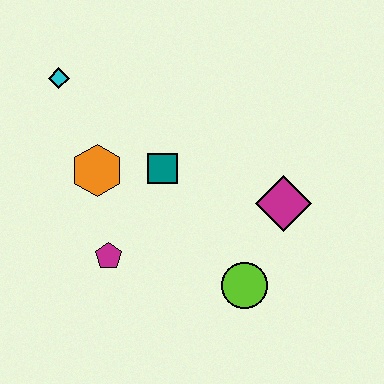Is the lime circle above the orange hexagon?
No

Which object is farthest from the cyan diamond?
The lime circle is farthest from the cyan diamond.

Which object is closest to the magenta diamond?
The lime circle is closest to the magenta diamond.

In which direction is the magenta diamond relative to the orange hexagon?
The magenta diamond is to the right of the orange hexagon.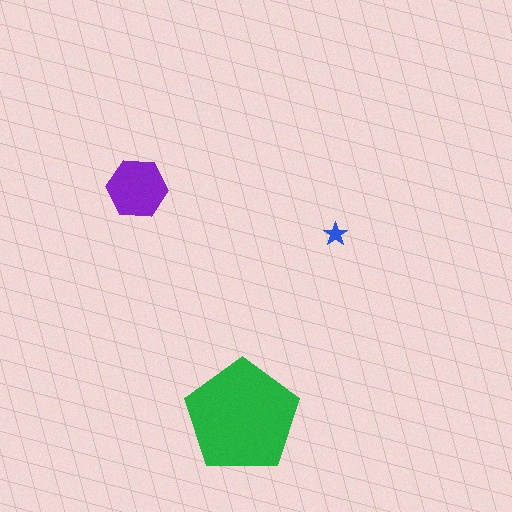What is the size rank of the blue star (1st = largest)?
3rd.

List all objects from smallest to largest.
The blue star, the purple hexagon, the green pentagon.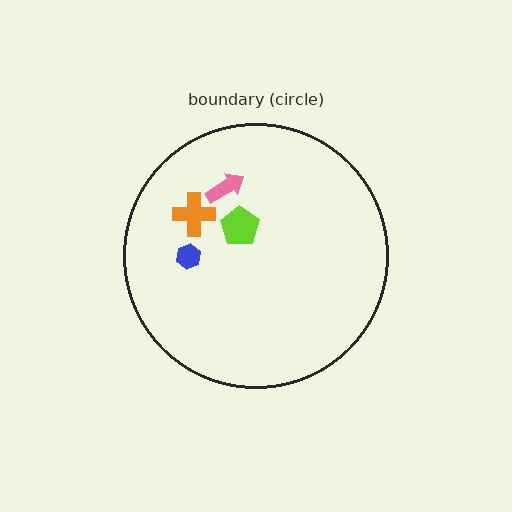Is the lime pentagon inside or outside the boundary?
Inside.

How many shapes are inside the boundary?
4 inside, 0 outside.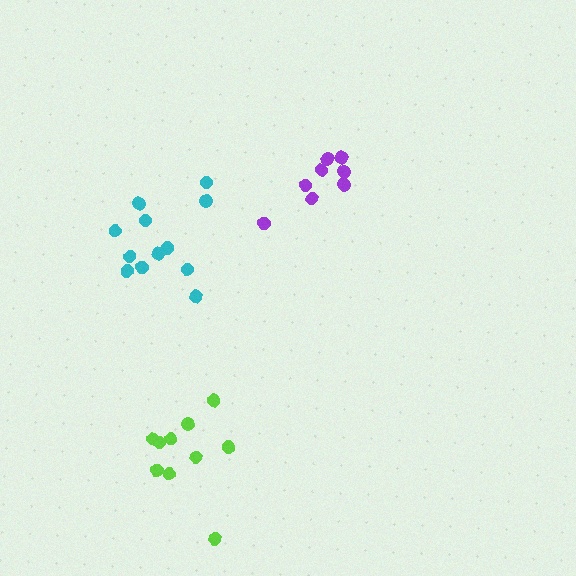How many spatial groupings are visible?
There are 3 spatial groupings.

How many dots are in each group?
Group 1: 12 dots, Group 2: 8 dots, Group 3: 10 dots (30 total).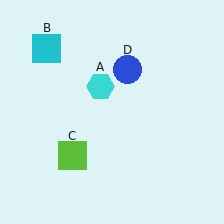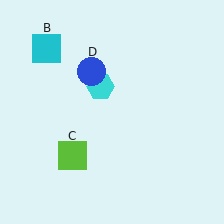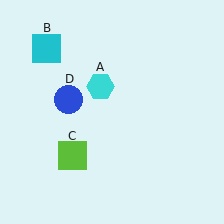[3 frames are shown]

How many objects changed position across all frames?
1 object changed position: blue circle (object D).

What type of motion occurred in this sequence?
The blue circle (object D) rotated counterclockwise around the center of the scene.